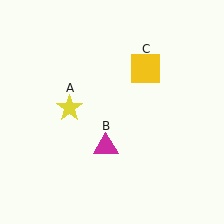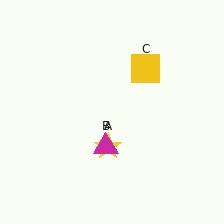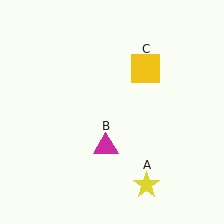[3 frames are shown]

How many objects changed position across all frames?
1 object changed position: yellow star (object A).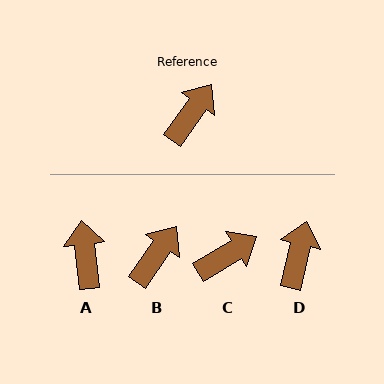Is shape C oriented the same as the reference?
No, it is off by about 24 degrees.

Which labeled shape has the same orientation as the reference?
B.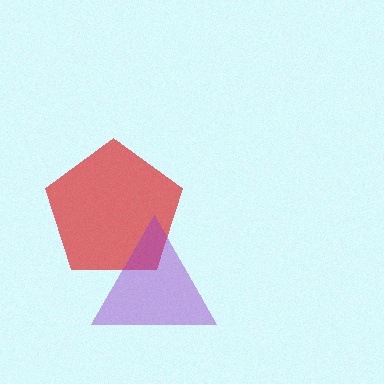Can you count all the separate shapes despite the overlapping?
Yes, there are 2 separate shapes.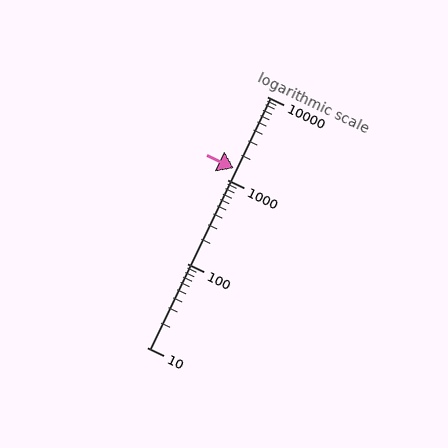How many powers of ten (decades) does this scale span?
The scale spans 3 decades, from 10 to 10000.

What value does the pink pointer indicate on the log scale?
The pointer indicates approximately 1400.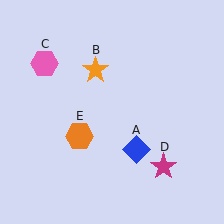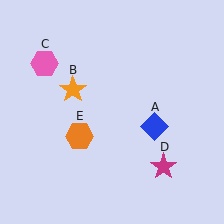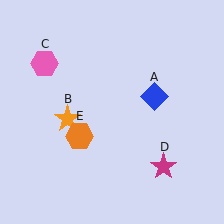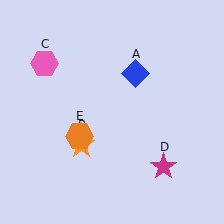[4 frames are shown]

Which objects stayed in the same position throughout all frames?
Pink hexagon (object C) and magenta star (object D) and orange hexagon (object E) remained stationary.